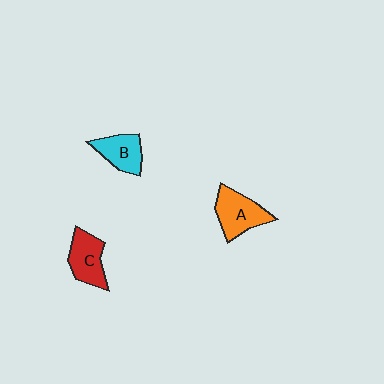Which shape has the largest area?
Shape A (orange).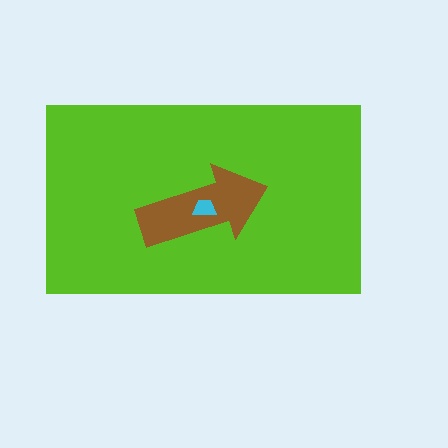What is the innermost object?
The cyan trapezoid.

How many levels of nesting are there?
3.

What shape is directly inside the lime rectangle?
The brown arrow.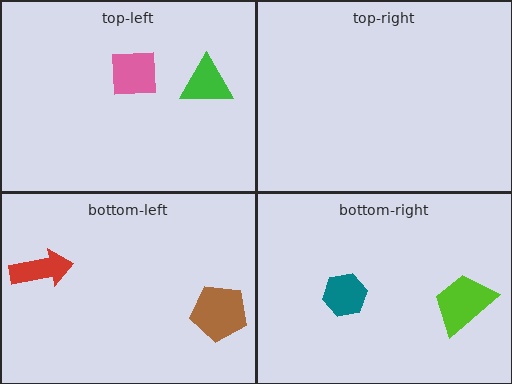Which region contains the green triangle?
The top-left region.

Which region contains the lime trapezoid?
The bottom-right region.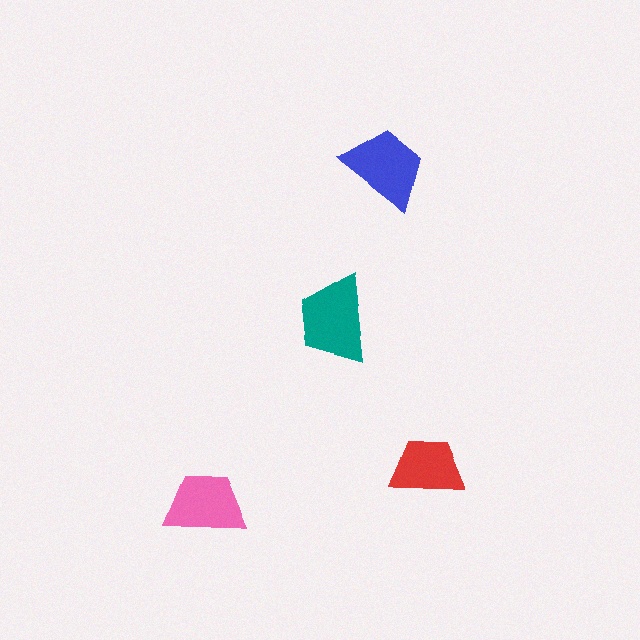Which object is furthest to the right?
The red trapezoid is rightmost.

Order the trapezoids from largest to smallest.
the teal one, the blue one, the pink one, the red one.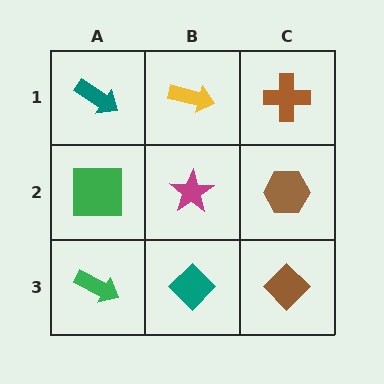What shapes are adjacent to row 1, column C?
A brown hexagon (row 2, column C), a yellow arrow (row 1, column B).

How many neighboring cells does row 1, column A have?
2.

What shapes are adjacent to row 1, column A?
A green square (row 2, column A), a yellow arrow (row 1, column B).